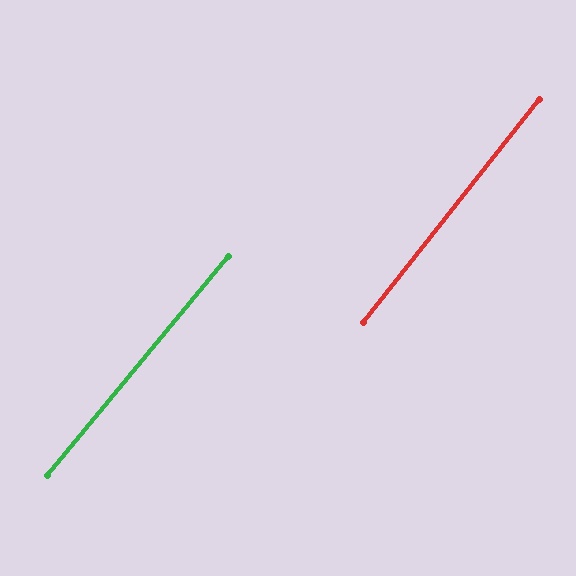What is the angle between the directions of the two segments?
Approximately 1 degree.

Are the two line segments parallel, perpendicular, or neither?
Parallel — their directions differ by only 1.4°.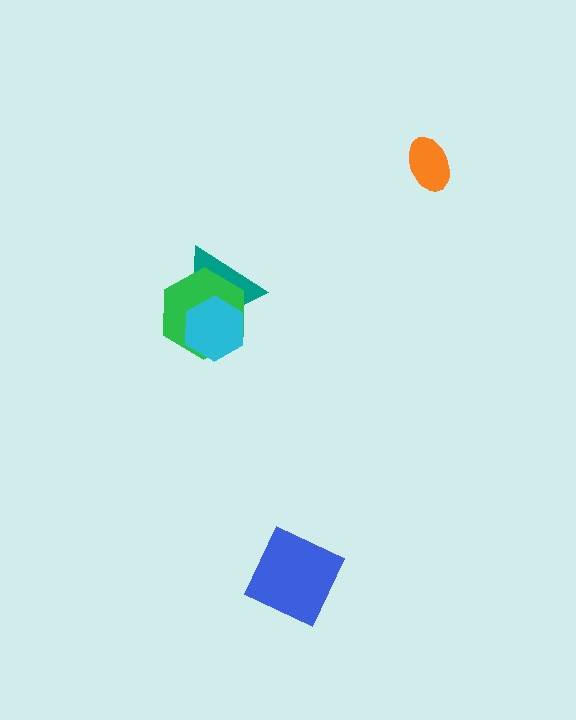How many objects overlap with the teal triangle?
2 objects overlap with the teal triangle.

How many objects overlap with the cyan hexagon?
2 objects overlap with the cyan hexagon.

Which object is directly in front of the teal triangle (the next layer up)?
The green hexagon is directly in front of the teal triangle.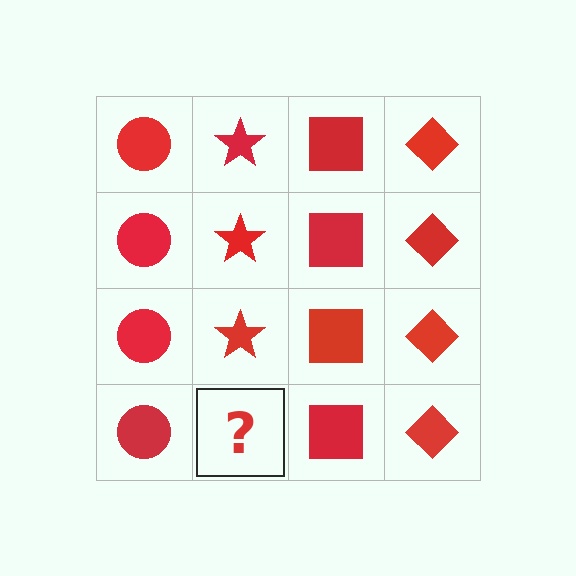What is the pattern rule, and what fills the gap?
The rule is that each column has a consistent shape. The gap should be filled with a red star.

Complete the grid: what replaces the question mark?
The question mark should be replaced with a red star.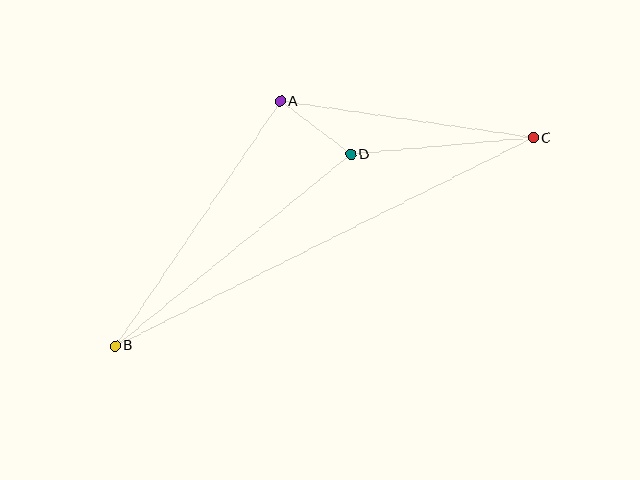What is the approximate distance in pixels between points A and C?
The distance between A and C is approximately 255 pixels.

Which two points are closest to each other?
Points A and D are closest to each other.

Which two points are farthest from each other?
Points B and C are farthest from each other.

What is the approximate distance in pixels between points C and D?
The distance between C and D is approximately 183 pixels.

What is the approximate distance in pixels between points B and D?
The distance between B and D is approximately 303 pixels.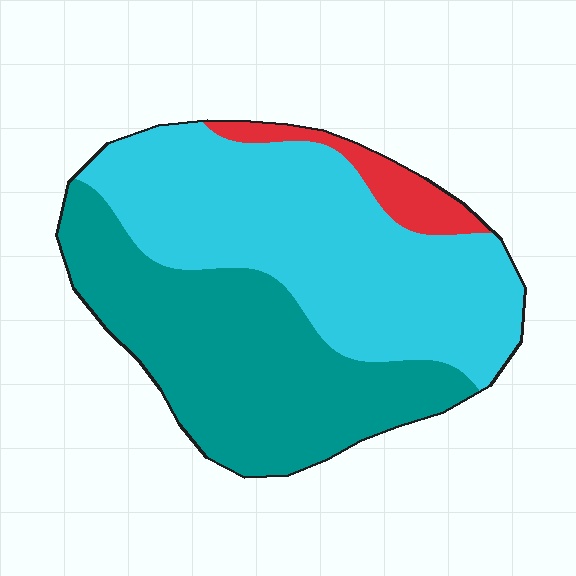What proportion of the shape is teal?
Teal takes up about two fifths (2/5) of the shape.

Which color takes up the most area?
Cyan, at roughly 50%.